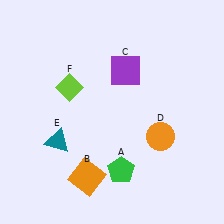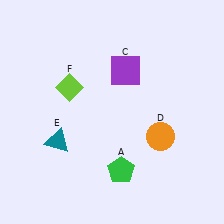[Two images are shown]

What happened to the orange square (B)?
The orange square (B) was removed in Image 2. It was in the bottom-left area of Image 1.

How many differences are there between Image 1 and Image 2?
There is 1 difference between the two images.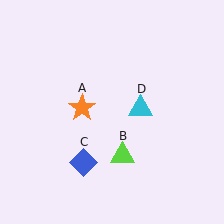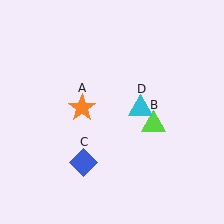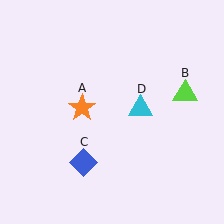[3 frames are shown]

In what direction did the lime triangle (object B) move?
The lime triangle (object B) moved up and to the right.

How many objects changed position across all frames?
1 object changed position: lime triangle (object B).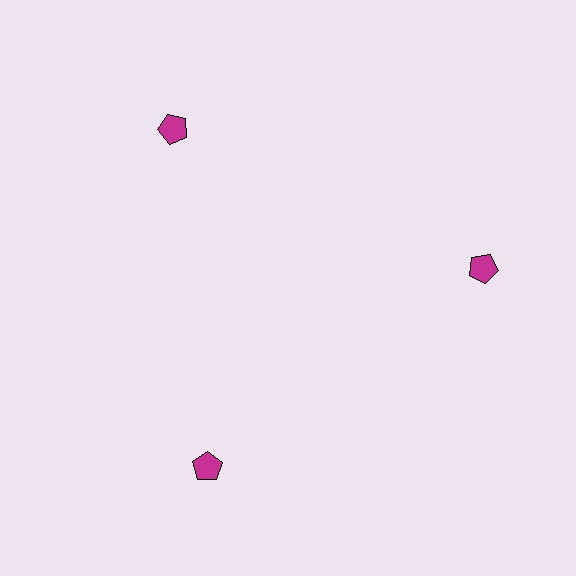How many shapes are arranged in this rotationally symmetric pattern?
There are 3 shapes, arranged in 3 groups of 1.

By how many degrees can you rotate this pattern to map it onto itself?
The pattern maps onto itself every 120 degrees of rotation.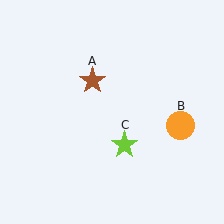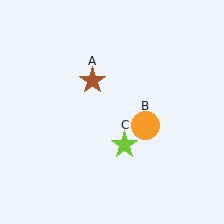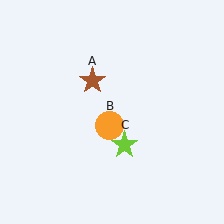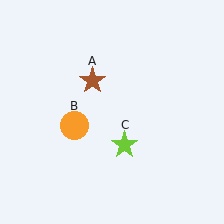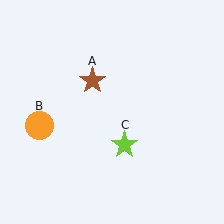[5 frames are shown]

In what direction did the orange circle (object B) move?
The orange circle (object B) moved left.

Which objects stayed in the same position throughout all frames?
Brown star (object A) and lime star (object C) remained stationary.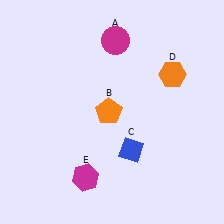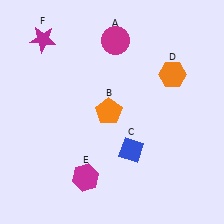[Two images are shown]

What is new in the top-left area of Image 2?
A magenta star (F) was added in the top-left area of Image 2.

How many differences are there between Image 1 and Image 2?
There is 1 difference between the two images.